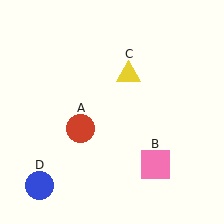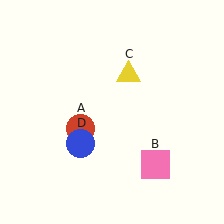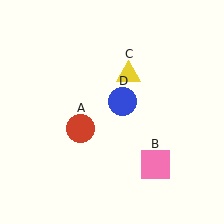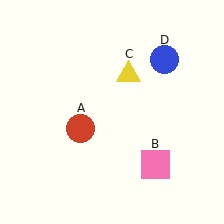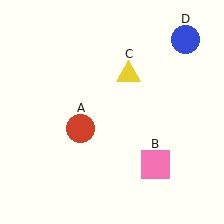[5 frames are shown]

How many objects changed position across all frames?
1 object changed position: blue circle (object D).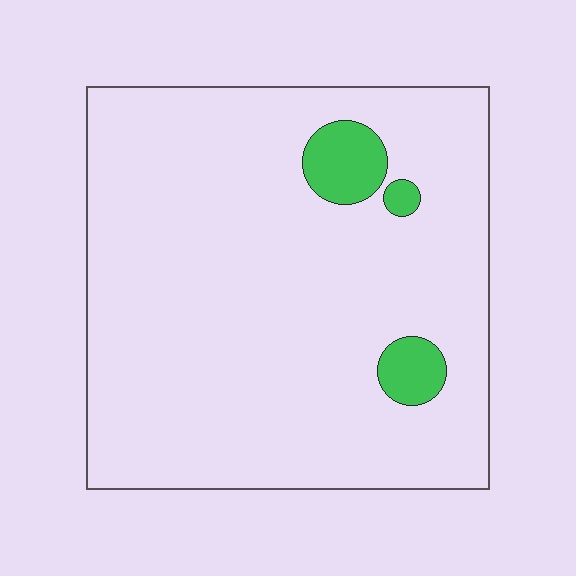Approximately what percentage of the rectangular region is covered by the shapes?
Approximately 5%.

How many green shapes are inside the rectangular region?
3.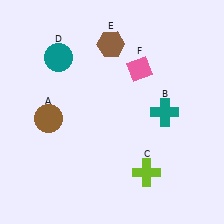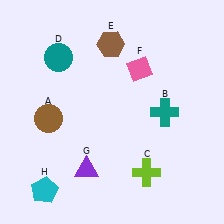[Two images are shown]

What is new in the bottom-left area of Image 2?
A purple triangle (G) was added in the bottom-left area of Image 2.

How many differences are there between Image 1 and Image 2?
There are 2 differences between the two images.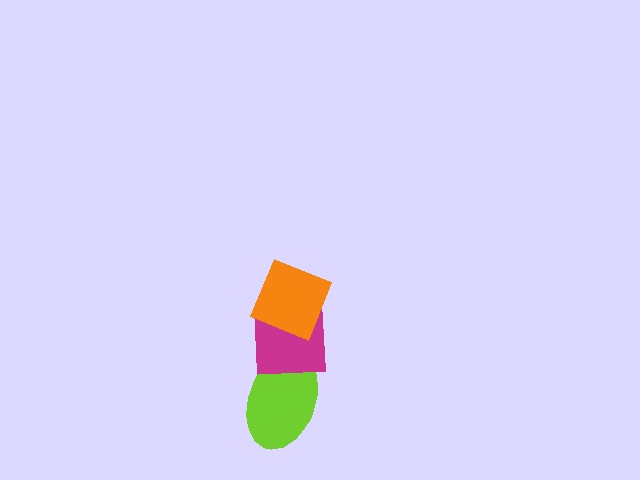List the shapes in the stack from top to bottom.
From top to bottom: the orange diamond, the magenta square, the lime ellipse.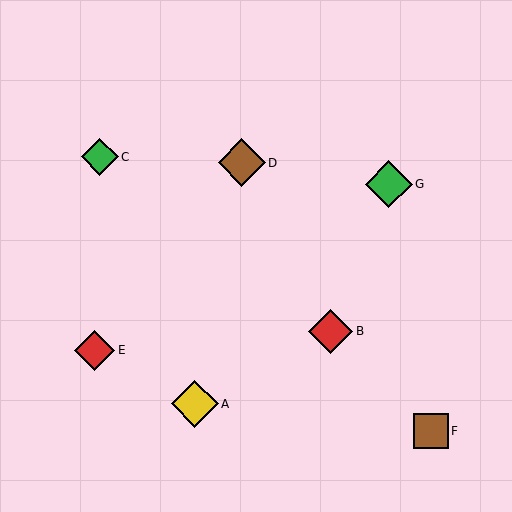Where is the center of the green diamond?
The center of the green diamond is at (389, 184).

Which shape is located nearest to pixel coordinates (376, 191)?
The green diamond (labeled G) at (389, 184) is nearest to that location.